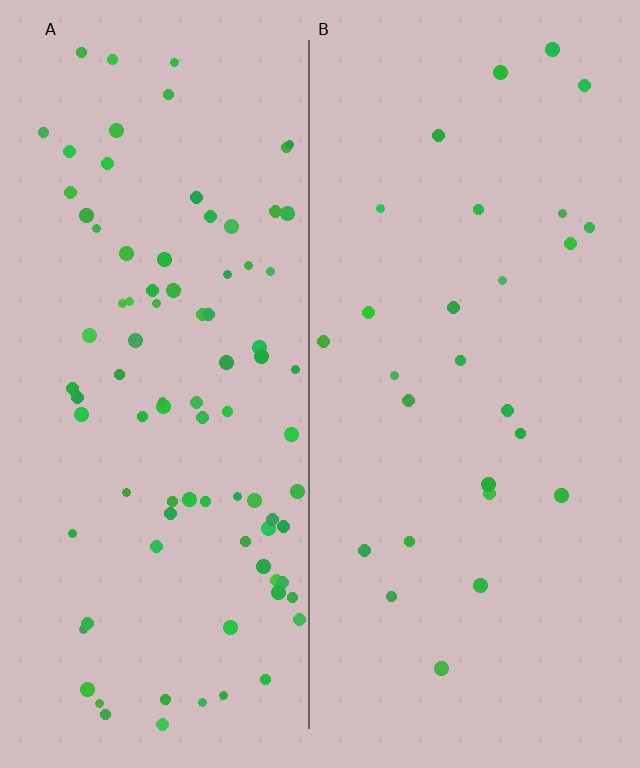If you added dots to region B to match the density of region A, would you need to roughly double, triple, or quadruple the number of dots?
Approximately triple.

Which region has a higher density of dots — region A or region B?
A (the left).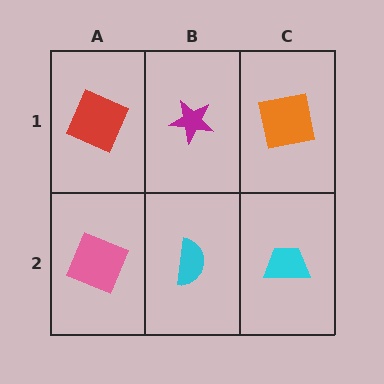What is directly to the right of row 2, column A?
A cyan semicircle.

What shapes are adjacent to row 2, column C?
An orange square (row 1, column C), a cyan semicircle (row 2, column B).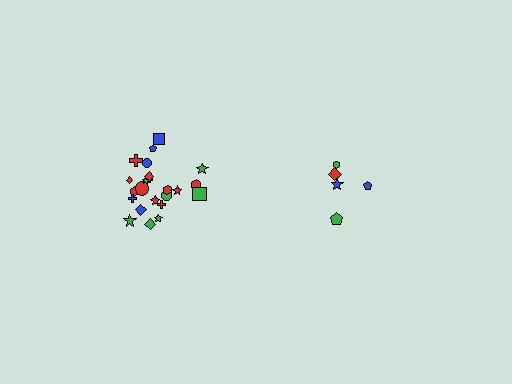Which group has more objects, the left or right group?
The left group.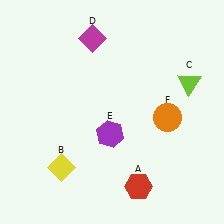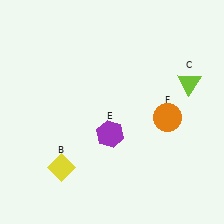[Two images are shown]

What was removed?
The red hexagon (A), the magenta diamond (D) were removed in Image 2.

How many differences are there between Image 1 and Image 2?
There are 2 differences between the two images.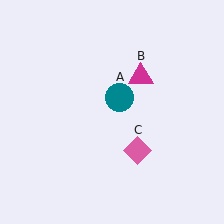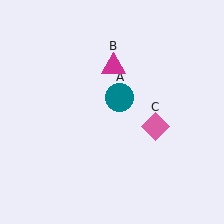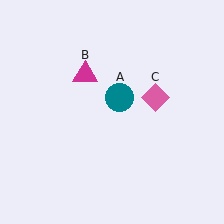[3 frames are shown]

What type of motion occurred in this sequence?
The magenta triangle (object B), pink diamond (object C) rotated counterclockwise around the center of the scene.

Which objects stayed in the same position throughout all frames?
Teal circle (object A) remained stationary.